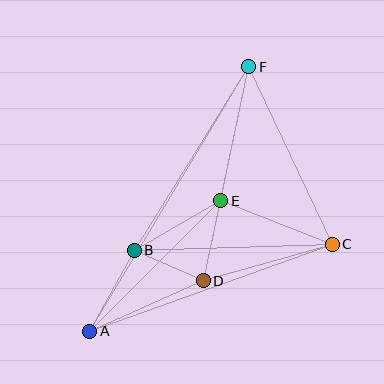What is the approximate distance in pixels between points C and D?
The distance between C and D is approximately 134 pixels.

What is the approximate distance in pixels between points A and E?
The distance between A and E is approximately 185 pixels.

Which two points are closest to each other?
Points B and D are closest to each other.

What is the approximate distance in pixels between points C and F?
The distance between C and F is approximately 196 pixels.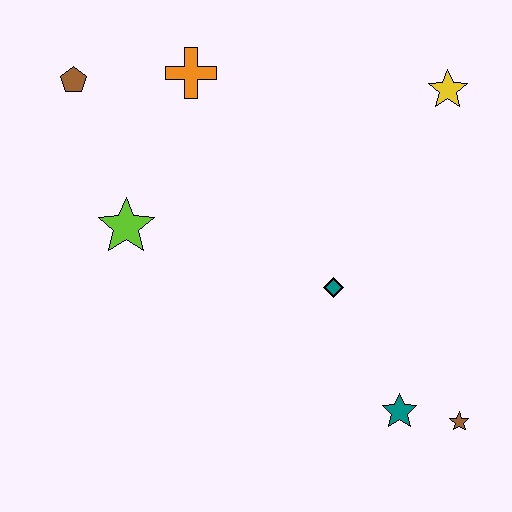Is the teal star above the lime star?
No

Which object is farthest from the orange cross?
The brown star is farthest from the orange cross.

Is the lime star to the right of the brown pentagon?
Yes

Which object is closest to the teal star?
The brown star is closest to the teal star.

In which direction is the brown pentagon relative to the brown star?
The brown pentagon is to the left of the brown star.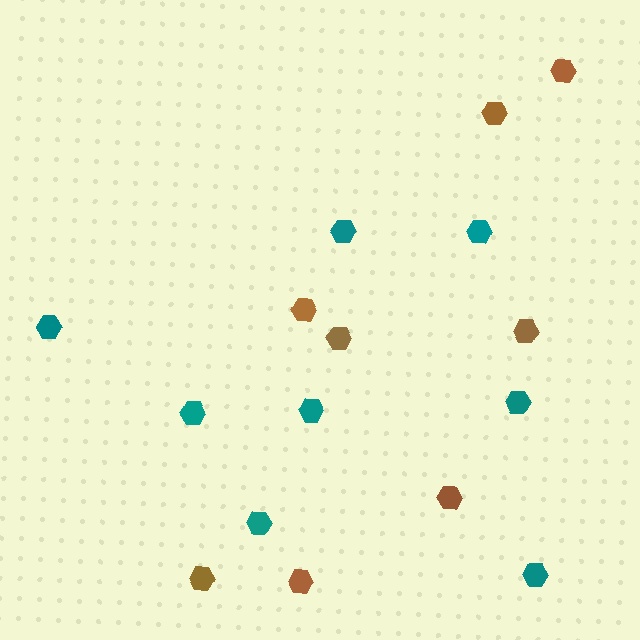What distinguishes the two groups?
There are 2 groups: one group of teal hexagons (8) and one group of brown hexagons (8).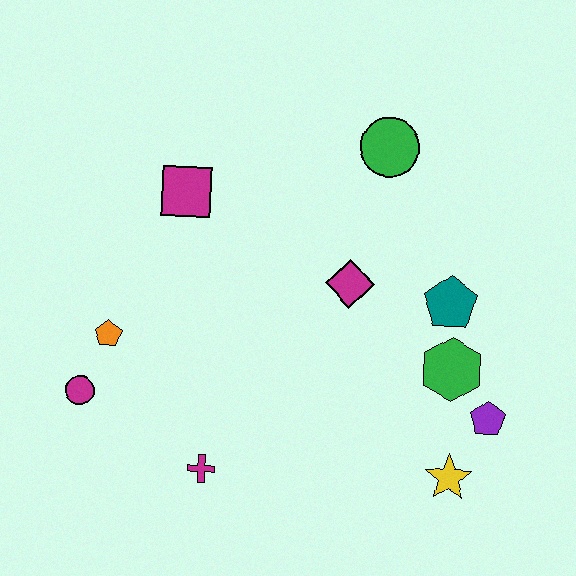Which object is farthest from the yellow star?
The magenta square is farthest from the yellow star.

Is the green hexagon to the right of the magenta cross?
Yes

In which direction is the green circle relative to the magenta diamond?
The green circle is above the magenta diamond.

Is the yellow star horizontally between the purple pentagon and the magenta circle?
Yes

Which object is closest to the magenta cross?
The magenta circle is closest to the magenta cross.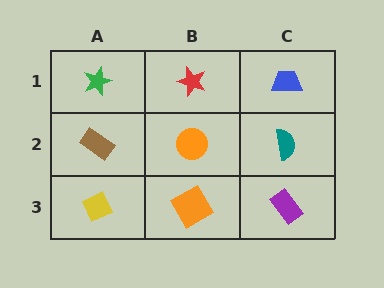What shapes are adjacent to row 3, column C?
A teal semicircle (row 2, column C), an orange square (row 3, column B).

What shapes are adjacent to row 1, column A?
A brown rectangle (row 2, column A), a red star (row 1, column B).